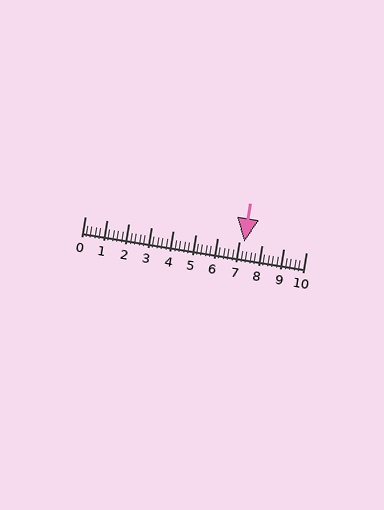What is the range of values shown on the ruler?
The ruler shows values from 0 to 10.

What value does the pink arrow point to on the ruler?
The pink arrow points to approximately 7.2.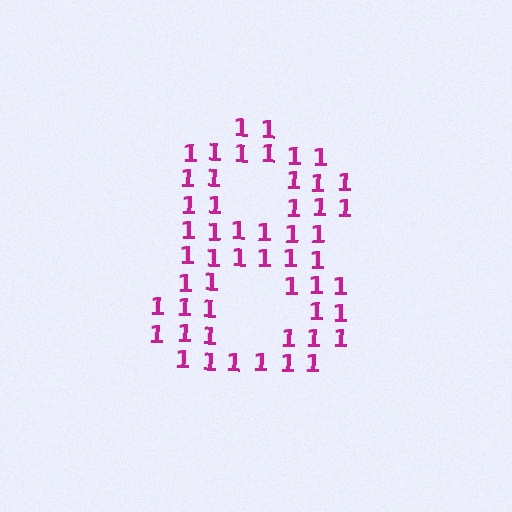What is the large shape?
The large shape is the digit 8.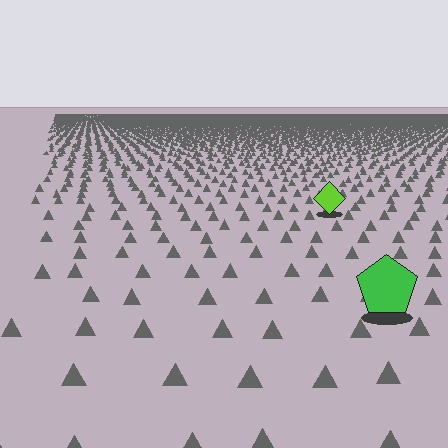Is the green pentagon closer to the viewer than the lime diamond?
Yes. The green pentagon is closer — you can tell from the texture gradient: the ground texture is coarser near it.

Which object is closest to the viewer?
The green pentagon is closest. The texture marks near it are larger and more spread out.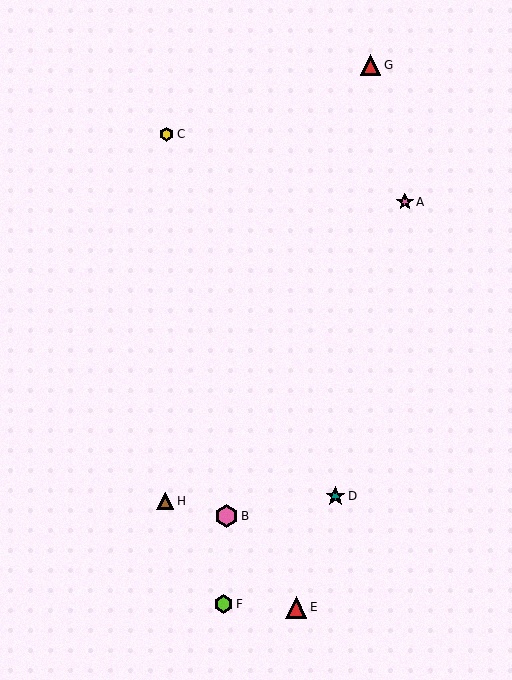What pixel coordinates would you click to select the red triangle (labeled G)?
Click at (371, 65) to select the red triangle G.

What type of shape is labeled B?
Shape B is a pink hexagon.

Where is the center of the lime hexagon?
The center of the lime hexagon is at (223, 604).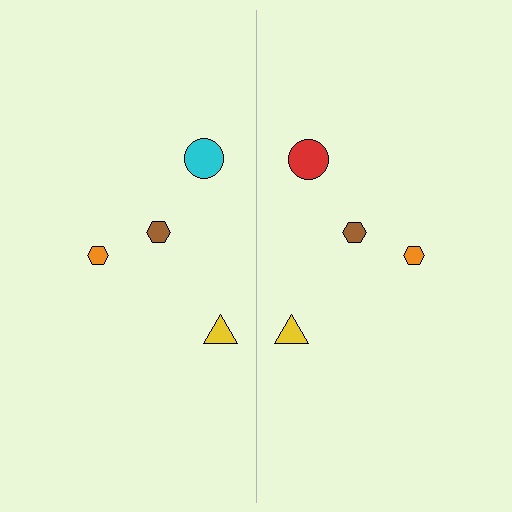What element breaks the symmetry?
The red circle on the right side breaks the symmetry — its mirror counterpart is cyan.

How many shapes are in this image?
There are 8 shapes in this image.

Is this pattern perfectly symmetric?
No, the pattern is not perfectly symmetric. The red circle on the right side breaks the symmetry — its mirror counterpart is cyan.